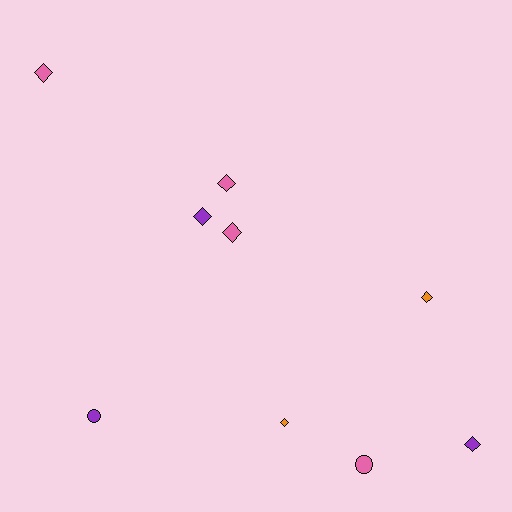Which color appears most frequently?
Pink, with 4 objects.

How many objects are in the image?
There are 9 objects.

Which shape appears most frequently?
Diamond, with 7 objects.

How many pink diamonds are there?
There are 3 pink diamonds.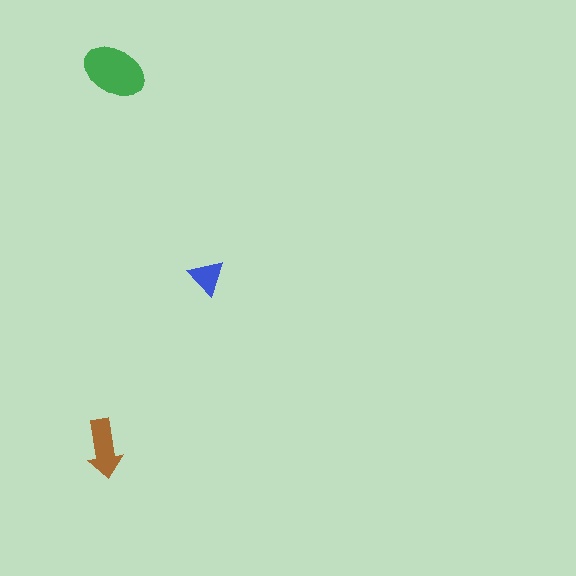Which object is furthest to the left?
The brown arrow is leftmost.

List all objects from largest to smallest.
The green ellipse, the brown arrow, the blue triangle.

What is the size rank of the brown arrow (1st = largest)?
2nd.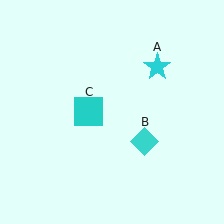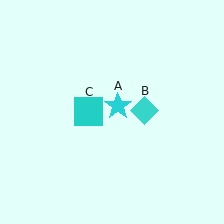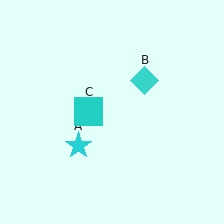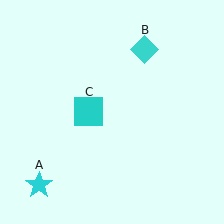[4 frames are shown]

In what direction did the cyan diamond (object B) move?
The cyan diamond (object B) moved up.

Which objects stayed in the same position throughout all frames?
Cyan square (object C) remained stationary.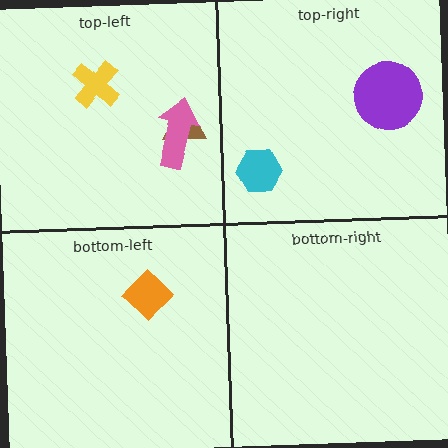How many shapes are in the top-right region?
2.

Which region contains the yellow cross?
The top-left region.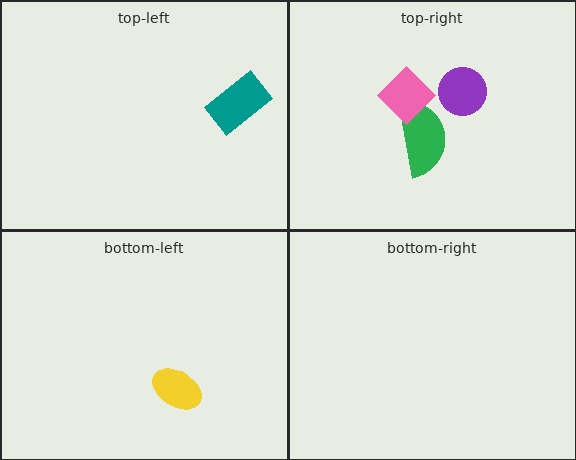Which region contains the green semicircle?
The top-right region.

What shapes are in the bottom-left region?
The yellow ellipse.